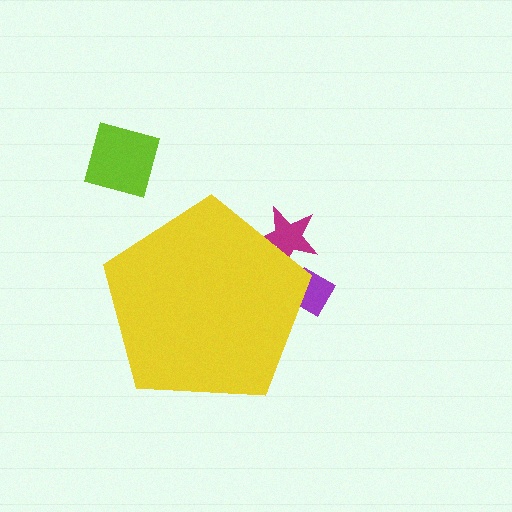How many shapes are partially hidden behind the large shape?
2 shapes are partially hidden.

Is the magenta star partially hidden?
Yes, the magenta star is partially hidden behind the yellow pentagon.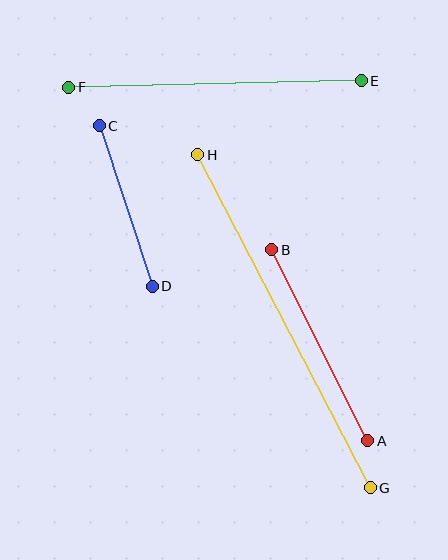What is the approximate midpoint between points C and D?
The midpoint is at approximately (126, 206) pixels.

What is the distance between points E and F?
The distance is approximately 292 pixels.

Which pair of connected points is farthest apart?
Points G and H are farthest apart.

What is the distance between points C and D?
The distance is approximately 169 pixels.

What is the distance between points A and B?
The distance is approximately 214 pixels.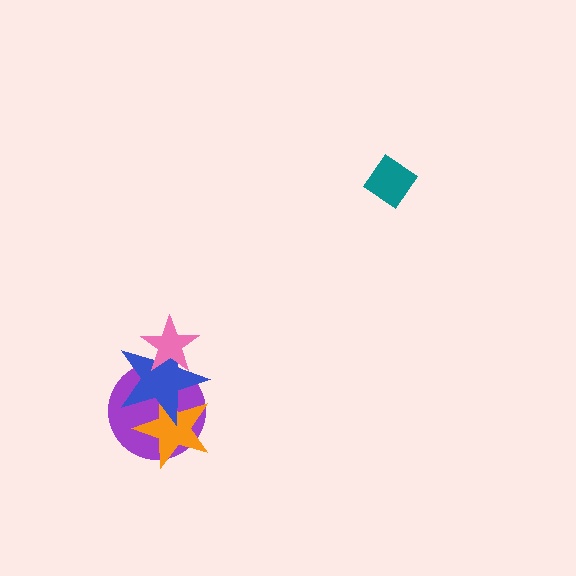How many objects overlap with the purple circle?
3 objects overlap with the purple circle.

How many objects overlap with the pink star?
2 objects overlap with the pink star.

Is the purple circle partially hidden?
Yes, it is partially covered by another shape.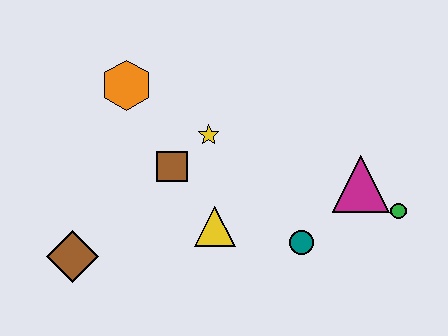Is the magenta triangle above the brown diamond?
Yes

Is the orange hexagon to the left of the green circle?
Yes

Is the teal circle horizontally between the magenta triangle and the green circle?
No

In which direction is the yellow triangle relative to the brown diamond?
The yellow triangle is to the right of the brown diamond.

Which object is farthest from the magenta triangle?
The brown diamond is farthest from the magenta triangle.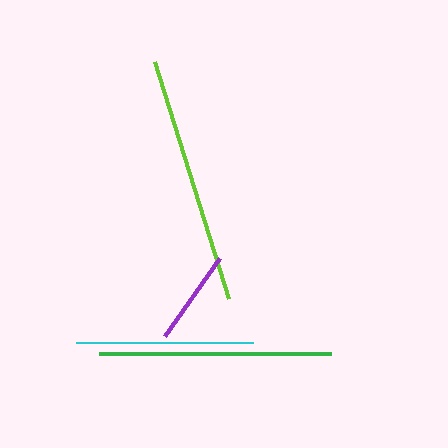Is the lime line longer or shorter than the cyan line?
The lime line is longer than the cyan line.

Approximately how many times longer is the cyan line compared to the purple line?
The cyan line is approximately 1.9 times the length of the purple line.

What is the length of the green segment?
The green segment is approximately 232 pixels long.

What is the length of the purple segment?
The purple segment is approximately 95 pixels long.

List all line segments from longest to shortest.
From longest to shortest: lime, green, cyan, purple.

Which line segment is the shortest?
The purple line is the shortest at approximately 95 pixels.